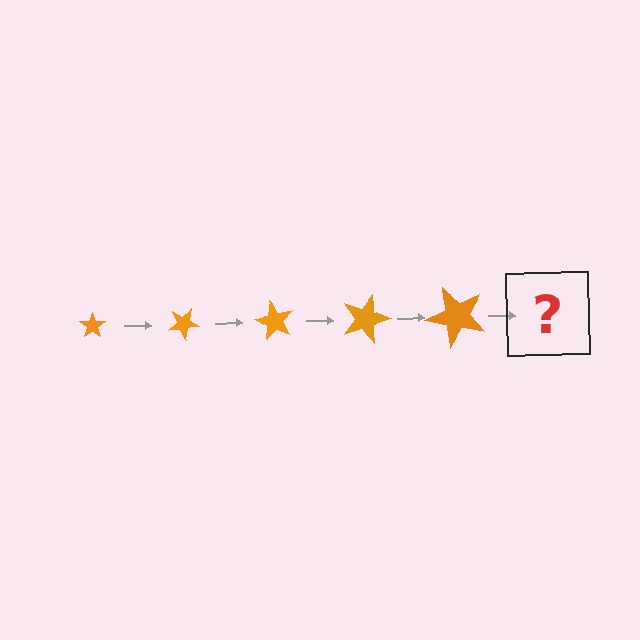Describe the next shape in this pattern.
It should be a star, larger than the previous one and rotated 150 degrees from the start.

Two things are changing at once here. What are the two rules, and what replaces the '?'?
The two rules are that the star grows larger each step and it rotates 30 degrees each step. The '?' should be a star, larger than the previous one and rotated 150 degrees from the start.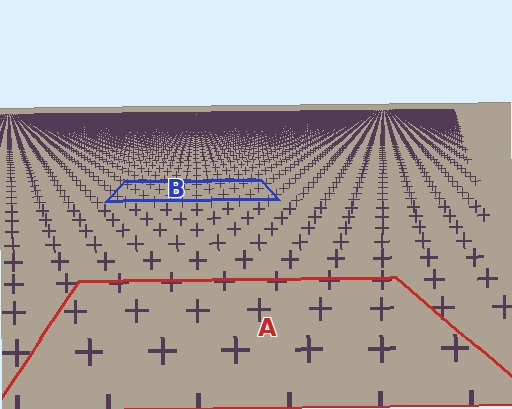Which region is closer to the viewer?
Region A is closer. The texture elements there are larger and more spread out.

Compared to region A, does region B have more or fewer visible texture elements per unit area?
Region B has more texture elements per unit area — they are packed more densely because it is farther away.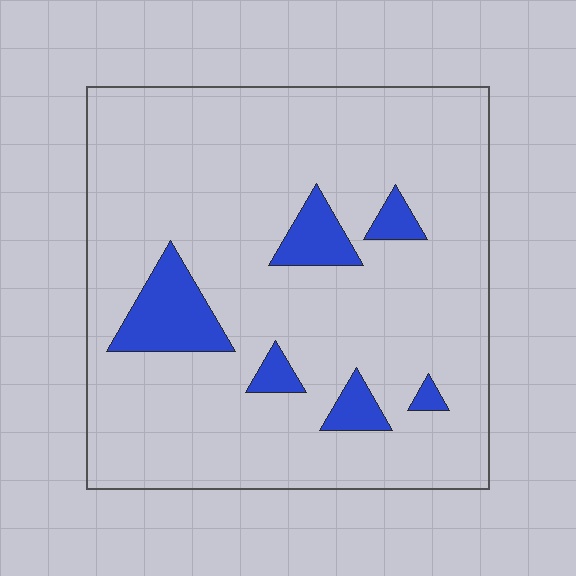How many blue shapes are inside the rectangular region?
6.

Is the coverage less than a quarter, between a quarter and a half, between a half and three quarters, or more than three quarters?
Less than a quarter.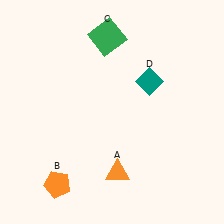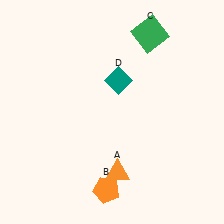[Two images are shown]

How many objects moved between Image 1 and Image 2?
3 objects moved between the two images.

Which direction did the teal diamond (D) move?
The teal diamond (D) moved left.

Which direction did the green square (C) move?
The green square (C) moved right.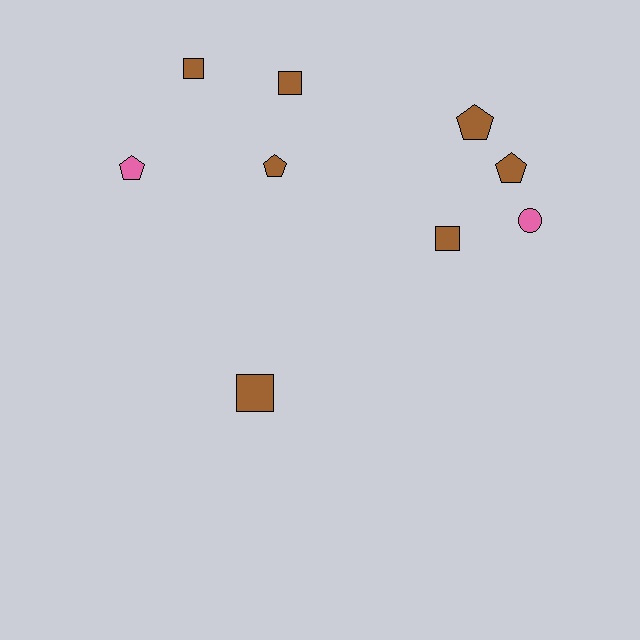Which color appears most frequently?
Brown, with 7 objects.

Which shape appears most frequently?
Pentagon, with 4 objects.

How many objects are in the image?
There are 9 objects.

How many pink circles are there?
There is 1 pink circle.